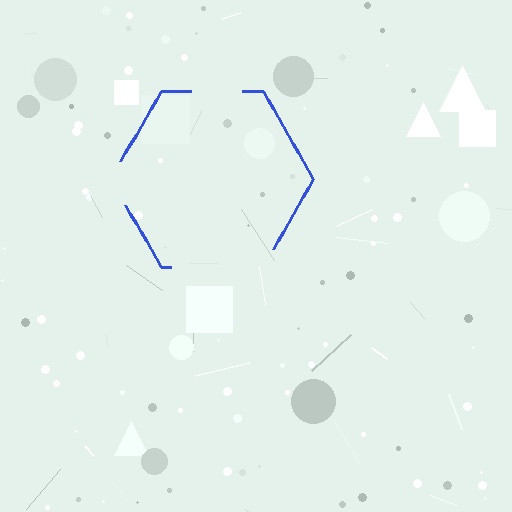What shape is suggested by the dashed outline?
The dashed outline suggests a hexagon.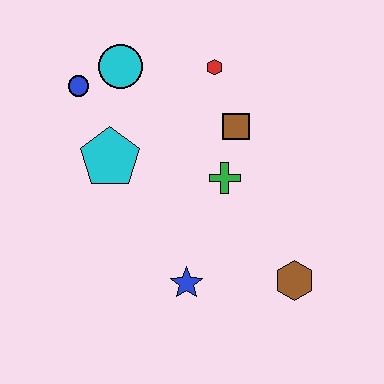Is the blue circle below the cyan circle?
Yes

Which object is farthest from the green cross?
The blue circle is farthest from the green cross.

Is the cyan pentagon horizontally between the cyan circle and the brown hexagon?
No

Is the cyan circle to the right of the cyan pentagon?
Yes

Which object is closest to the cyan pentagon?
The blue circle is closest to the cyan pentagon.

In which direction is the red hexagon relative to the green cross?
The red hexagon is above the green cross.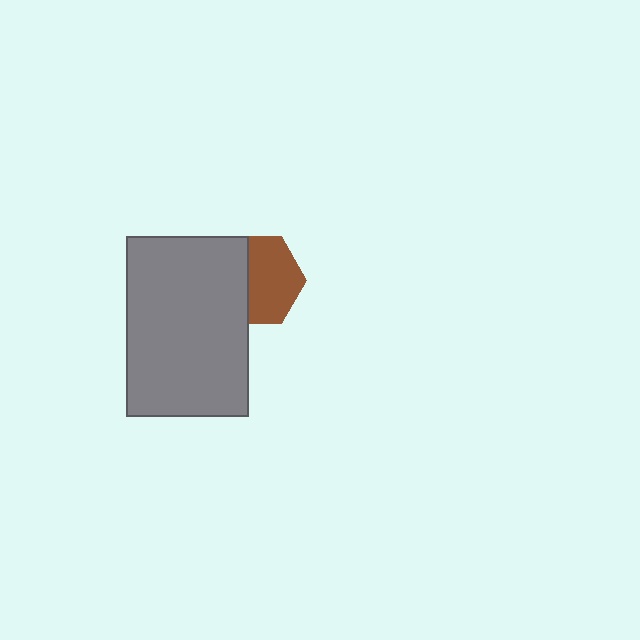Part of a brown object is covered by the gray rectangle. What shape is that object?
It is a hexagon.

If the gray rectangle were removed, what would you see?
You would see the complete brown hexagon.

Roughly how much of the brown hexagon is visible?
About half of it is visible (roughly 59%).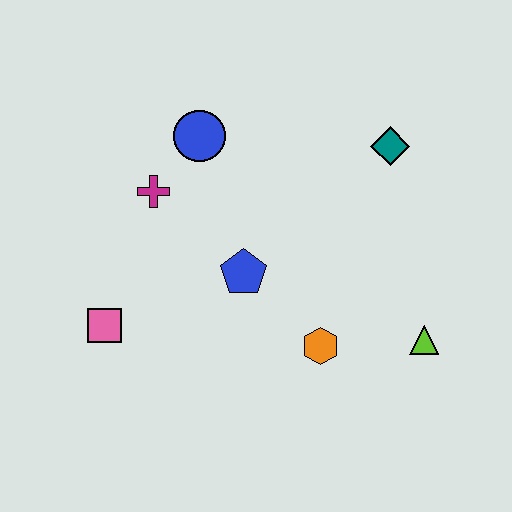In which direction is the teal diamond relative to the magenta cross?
The teal diamond is to the right of the magenta cross.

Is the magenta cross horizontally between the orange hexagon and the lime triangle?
No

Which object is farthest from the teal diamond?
The pink square is farthest from the teal diamond.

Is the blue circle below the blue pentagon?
No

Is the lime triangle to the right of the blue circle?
Yes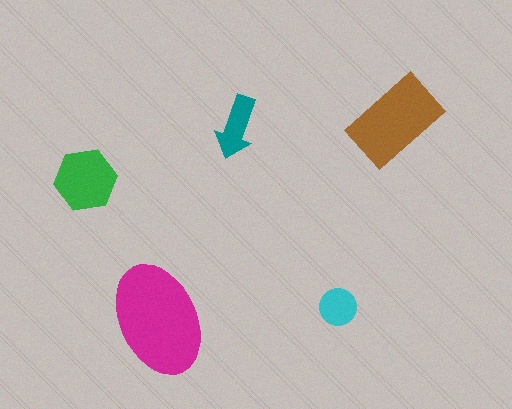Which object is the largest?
The magenta ellipse.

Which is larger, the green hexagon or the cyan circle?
The green hexagon.